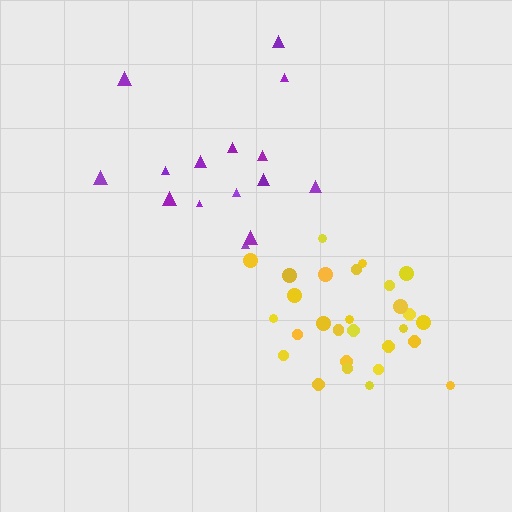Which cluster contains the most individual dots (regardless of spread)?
Yellow (29).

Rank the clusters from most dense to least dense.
yellow, purple.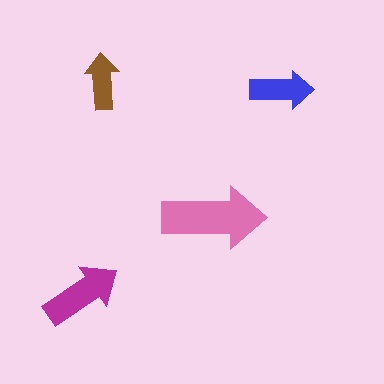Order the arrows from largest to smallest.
the pink one, the magenta one, the blue one, the brown one.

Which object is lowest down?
The magenta arrow is bottommost.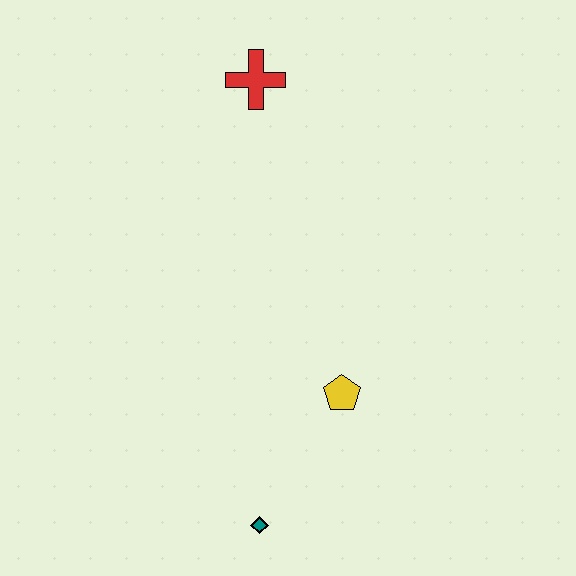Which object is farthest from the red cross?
The teal diamond is farthest from the red cross.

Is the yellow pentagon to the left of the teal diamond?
No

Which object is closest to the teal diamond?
The yellow pentagon is closest to the teal diamond.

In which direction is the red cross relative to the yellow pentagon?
The red cross is above the yellow pentagon.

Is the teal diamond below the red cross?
Yes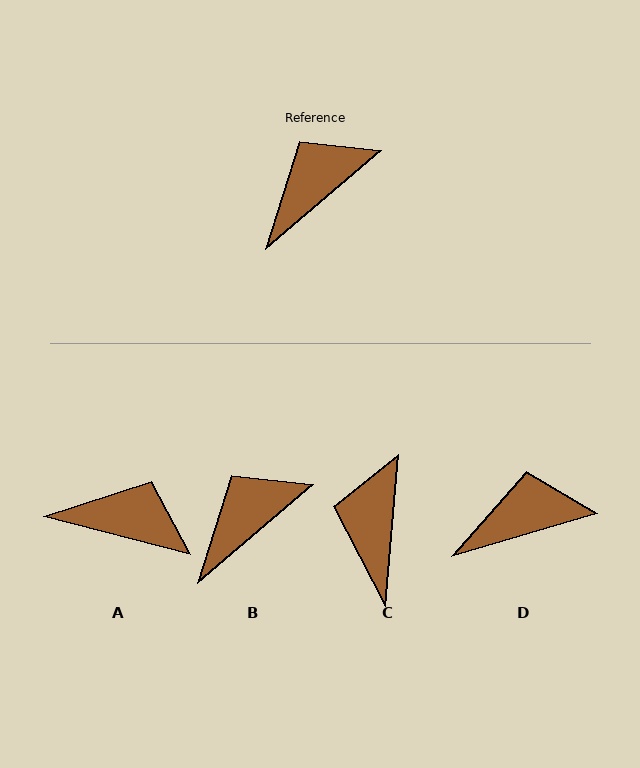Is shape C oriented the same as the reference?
No, it is off by about 45 degrees.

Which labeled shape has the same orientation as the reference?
B.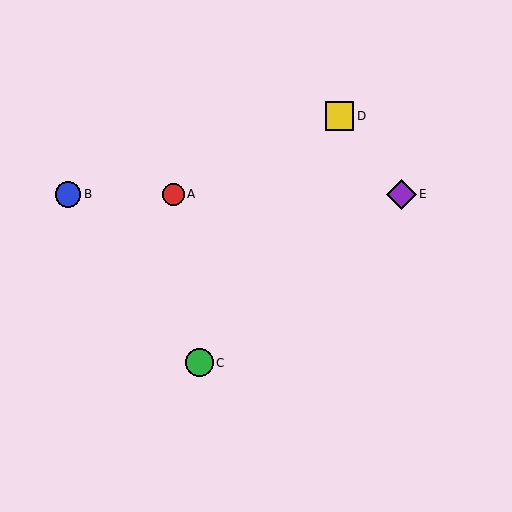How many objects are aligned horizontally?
3 objects (A, B, E) are aligned horizontally.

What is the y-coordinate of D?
Object D is at y≈116.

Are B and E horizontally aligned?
Yes, both are at y≈194.